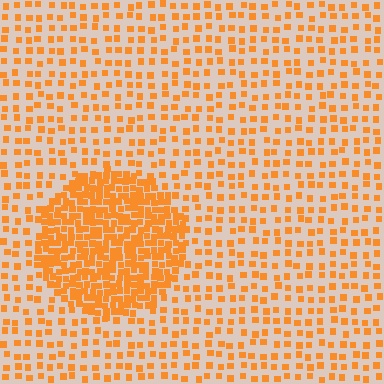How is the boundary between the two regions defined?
The boundary is defined by a change in element density (approximately 2.7x ratio). All elements are the same color, size, and shape.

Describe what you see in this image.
The image contains small orange elements arranged at two different densities. A circle-shaped region is visible where the elements are more densely packed than the surrounding area.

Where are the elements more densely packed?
The elements are more densely packed inside the circle boundary.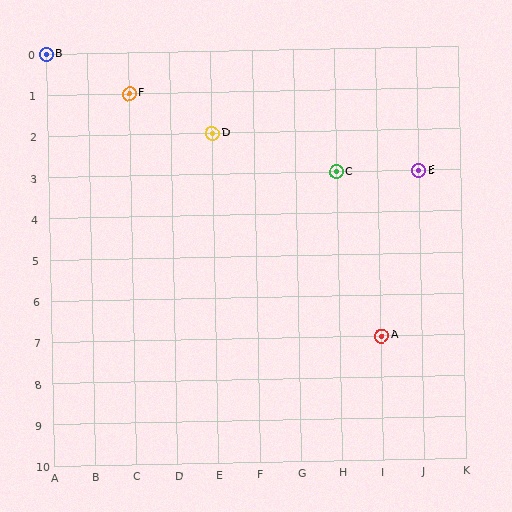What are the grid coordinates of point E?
Point E is at grid coordinates (J, 3).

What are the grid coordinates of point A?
Point A is at grid coordinates (I, 7).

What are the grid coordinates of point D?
Point D is at grid coordinates (E, 2).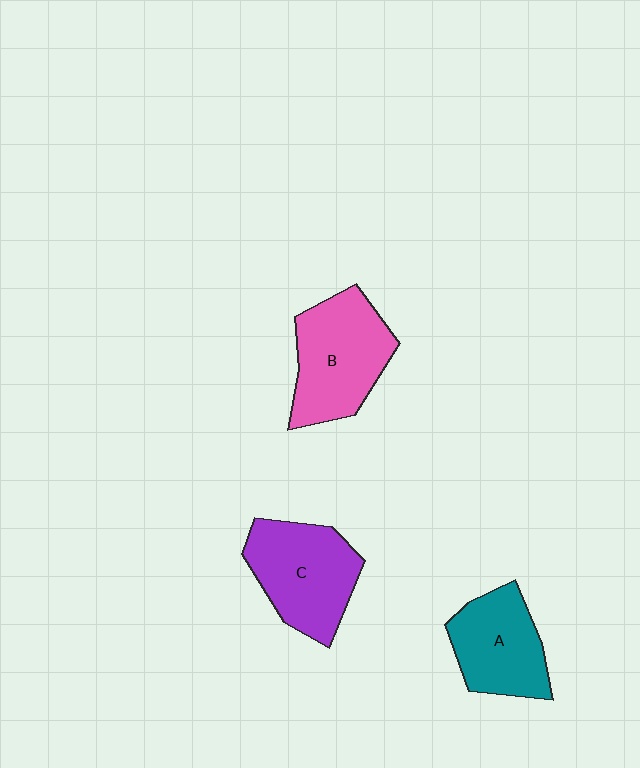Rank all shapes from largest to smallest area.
From largest to smallest: B (pink), C (purple), A (teal).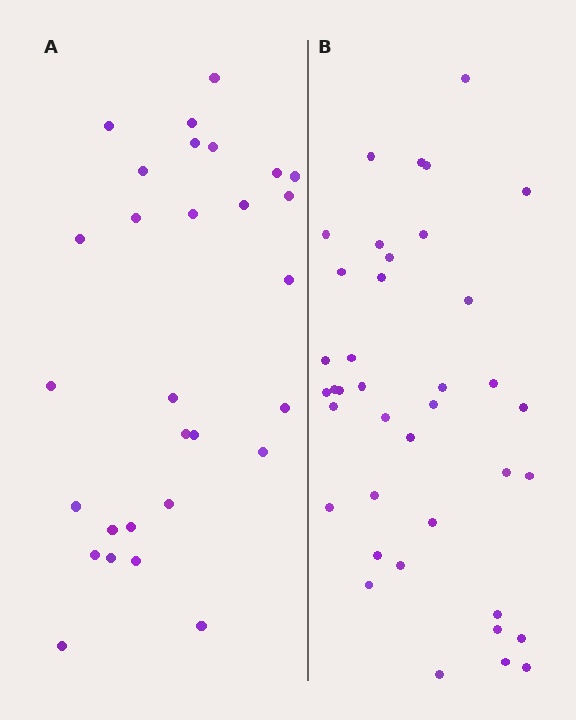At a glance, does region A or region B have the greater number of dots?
Region B (the right region) has more dots.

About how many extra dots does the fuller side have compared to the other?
Region B has roughly 10 or so more dots than region A.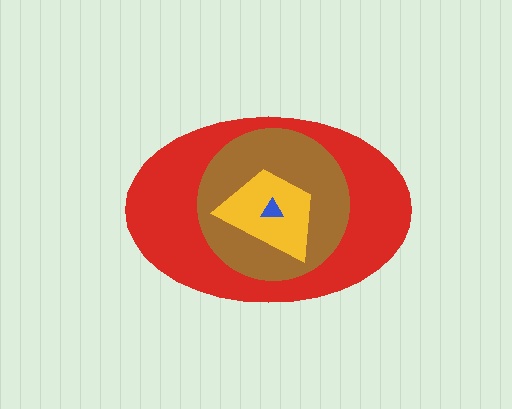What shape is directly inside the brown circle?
The yellow trapezoid.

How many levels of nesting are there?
4.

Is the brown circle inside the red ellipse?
Yes.